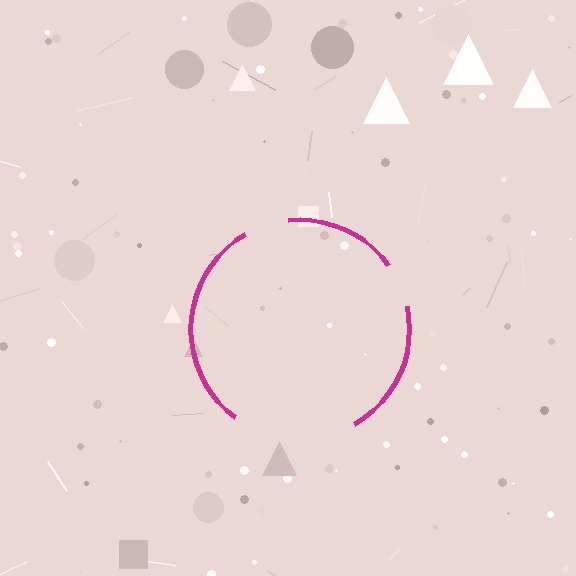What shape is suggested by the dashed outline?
The dashed outline suggests a circle.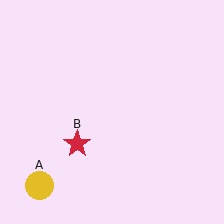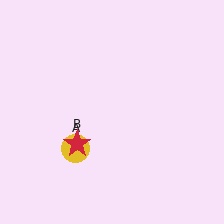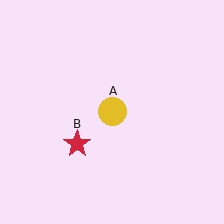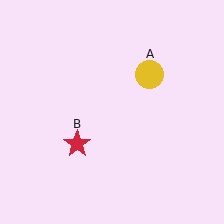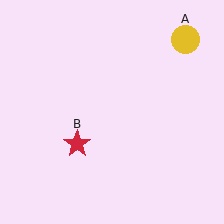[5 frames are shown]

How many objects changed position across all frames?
1 object changed position: yellow circle (object A).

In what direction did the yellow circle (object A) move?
The yellow circle (object A) moved up and to the right.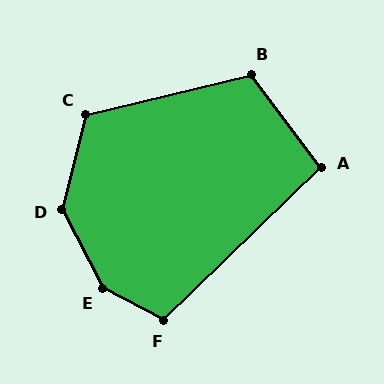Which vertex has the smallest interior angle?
A, at approximately 97 degrees.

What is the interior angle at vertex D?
Approximately 138 degrees (obtuse).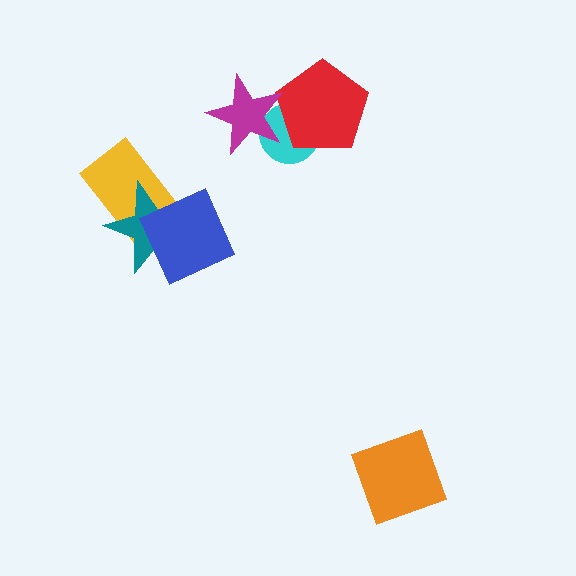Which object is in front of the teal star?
The blue square is in front of the teal star.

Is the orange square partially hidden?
No, no other shape covers it.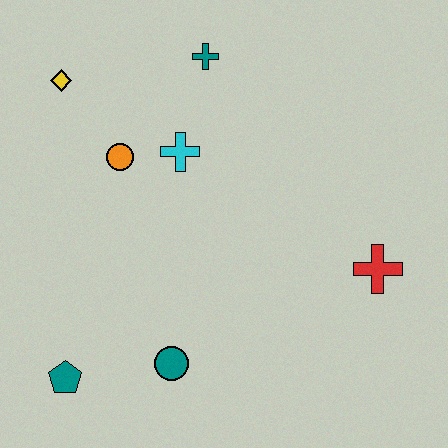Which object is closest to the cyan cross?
The orange circle is closest to the cyan cross.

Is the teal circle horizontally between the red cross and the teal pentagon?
Yes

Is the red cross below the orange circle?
Yes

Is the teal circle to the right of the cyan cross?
No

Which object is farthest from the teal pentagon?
The teal cross is farthest from the teal pentagon.